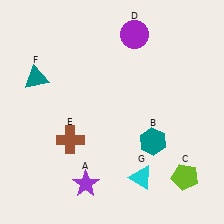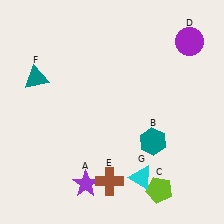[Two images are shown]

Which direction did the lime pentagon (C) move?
The lime pentagon (C) moved left.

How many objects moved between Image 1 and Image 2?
3 objects moved between the two images.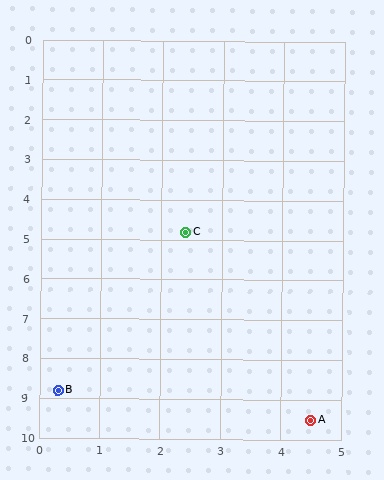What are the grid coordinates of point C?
Point C is at approximately (2.4, 4.8).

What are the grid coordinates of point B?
Point B is at approximately (0.3, 8.8).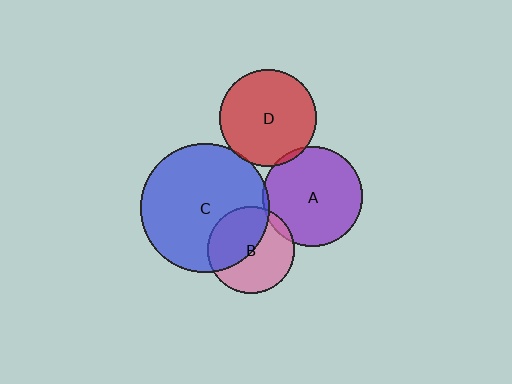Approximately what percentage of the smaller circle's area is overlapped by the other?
Approximately 5%.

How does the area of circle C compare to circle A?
Approximately 1.7 times.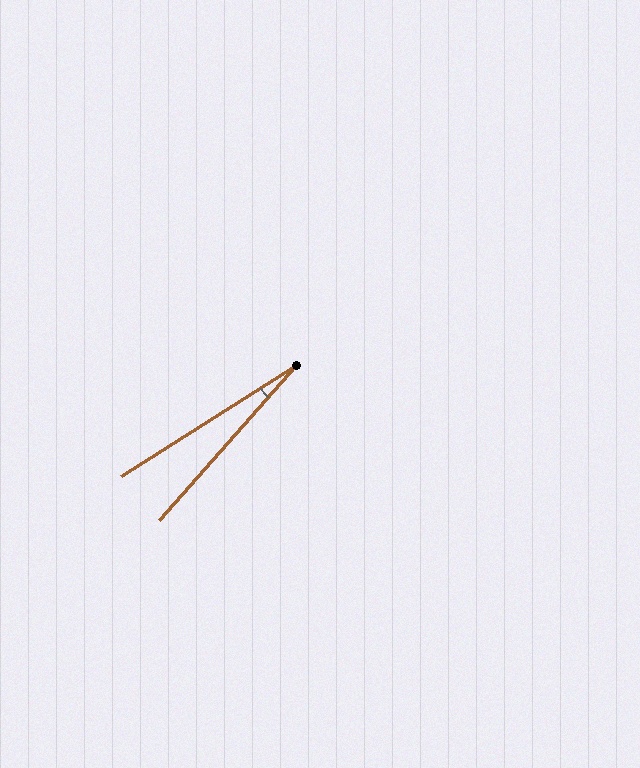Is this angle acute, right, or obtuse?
It is acute.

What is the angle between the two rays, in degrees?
Approximately 16 degrees.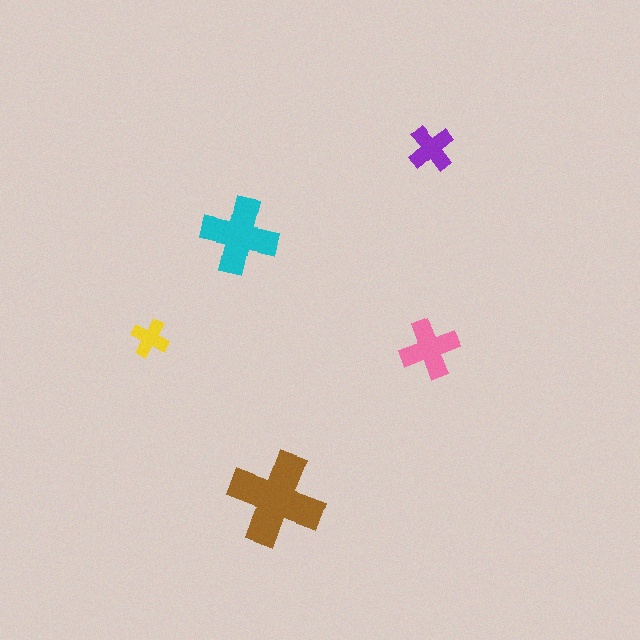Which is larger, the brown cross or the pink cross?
The brown one.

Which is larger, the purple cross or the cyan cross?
The cyan one.